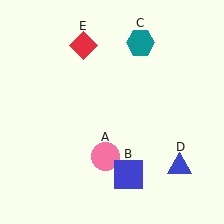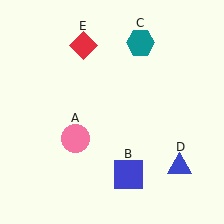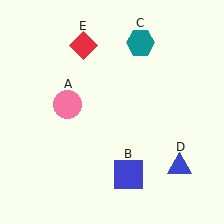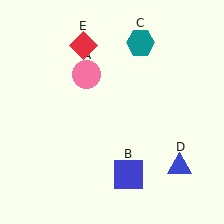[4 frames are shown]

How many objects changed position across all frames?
1 object changed position: pink circle (object A).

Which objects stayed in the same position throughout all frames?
Blue square (object B) and teal hexagon (object C) and blue triangle (object D) and red diamond (object E) remained stationary.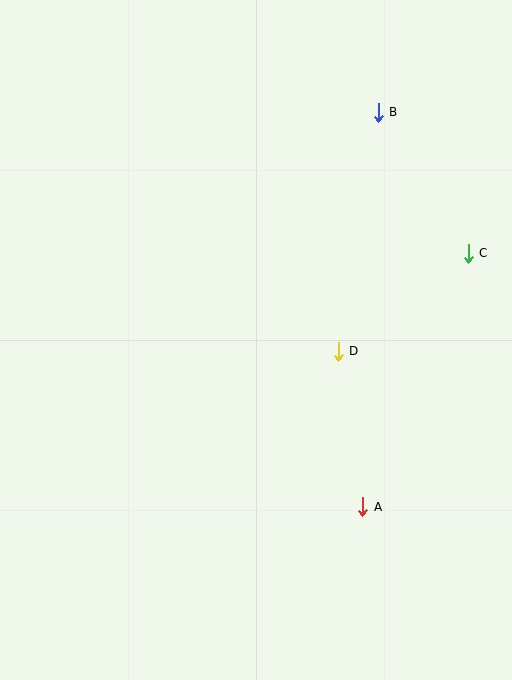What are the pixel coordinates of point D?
Point D is at (338, 351).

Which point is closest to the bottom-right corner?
Point A is closest to the bottom-right corner.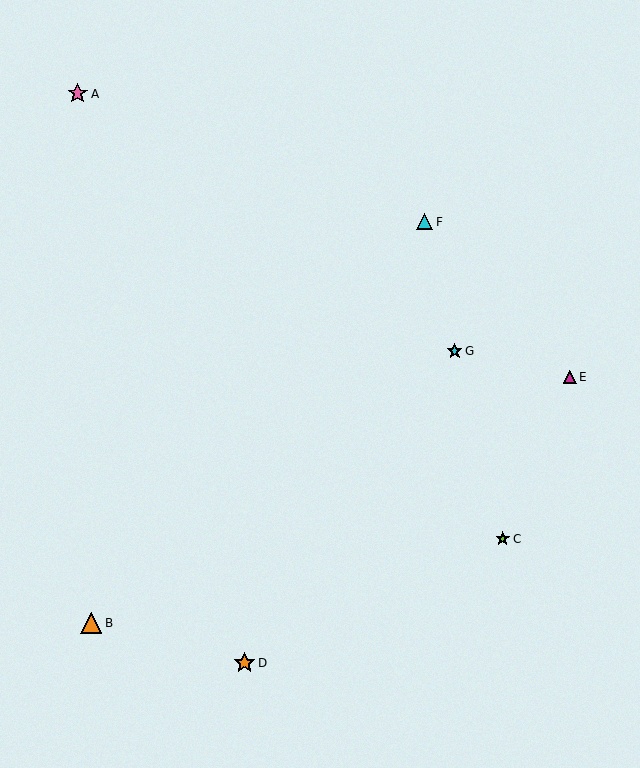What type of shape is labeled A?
Shape A is a pink star.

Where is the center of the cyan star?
The center of the cyan star is at (455, 351).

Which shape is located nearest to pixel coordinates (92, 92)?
The pink star (labeled A) at (78, 94) is nearest to that location.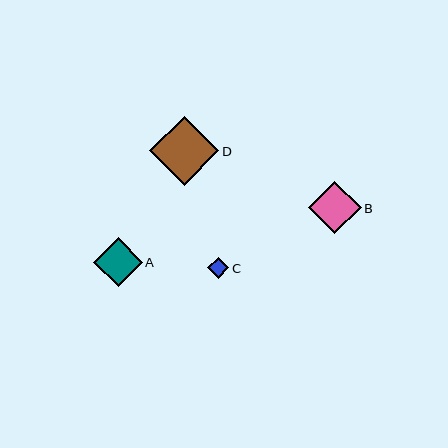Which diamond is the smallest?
Diamond C is the smallest with a size of approximately 22 pixels.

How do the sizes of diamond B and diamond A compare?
Diamond B and diamond A are approximately the same size.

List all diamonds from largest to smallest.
From largest to smallest: D, B, A, C.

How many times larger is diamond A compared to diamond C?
Diamond A is approximately 2.2 times the size of diamond C.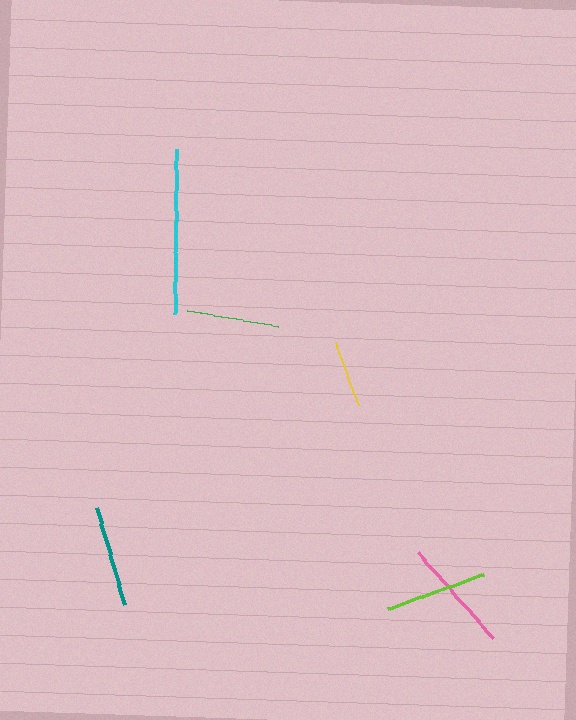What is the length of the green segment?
The green segment is approximately 94 pixels long.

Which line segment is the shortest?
The yellow line is the shortest at approximately 67 pixels.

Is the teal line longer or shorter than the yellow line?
The teal line is longer than the yellow line.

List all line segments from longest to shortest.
From longest to shortest: cyan, pink, lime, teal, green, yellow.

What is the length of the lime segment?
The lime segment is approximately 102 pixels long.